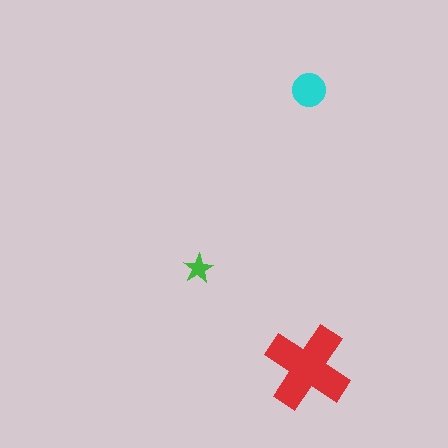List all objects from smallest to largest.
The green star, the cyan circle, the red cross.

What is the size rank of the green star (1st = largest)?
3rd.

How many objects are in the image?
There are 3 objects in the image.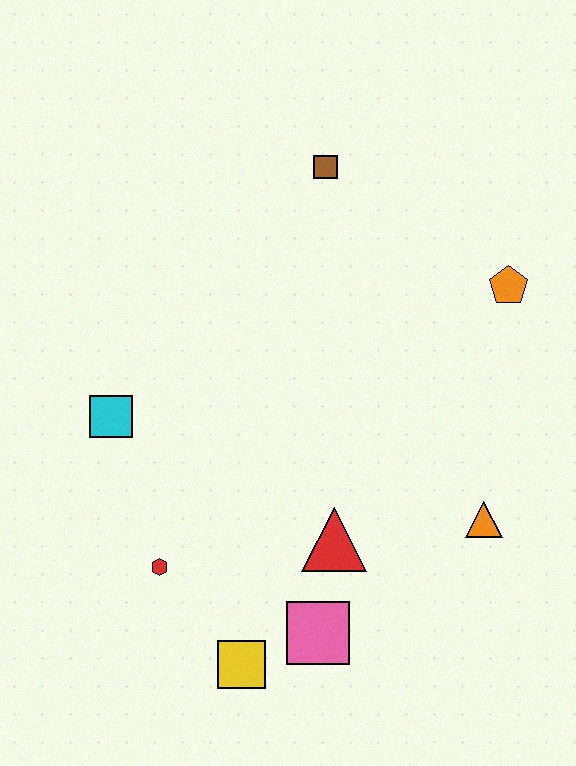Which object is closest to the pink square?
The yellow square is closest to the pink square.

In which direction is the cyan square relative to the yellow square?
The cyan square is above the yellow square.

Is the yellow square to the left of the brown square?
Yes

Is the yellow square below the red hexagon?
Yes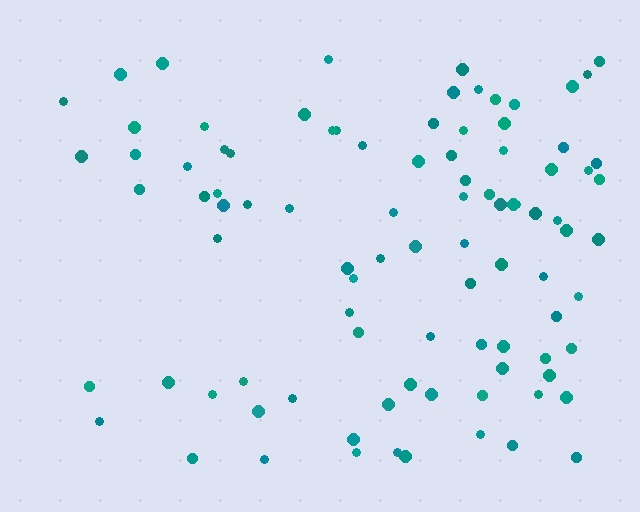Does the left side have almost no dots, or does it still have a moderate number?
Still a moderate number, just noticeably fewer than the right.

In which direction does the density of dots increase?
From left to right, with the right side densest.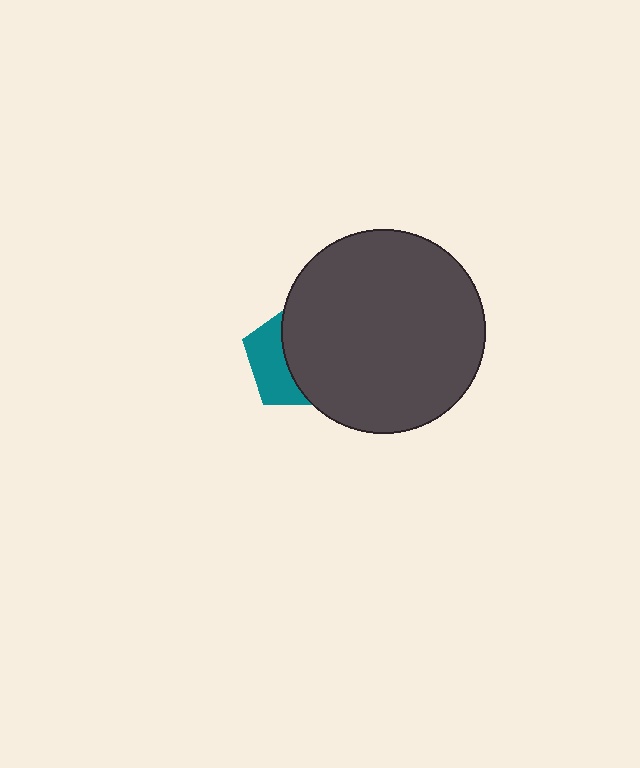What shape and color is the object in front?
The object in front is a dark gray circle.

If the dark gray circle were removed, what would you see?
You would see the complete teal pentagon.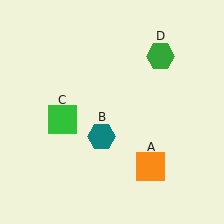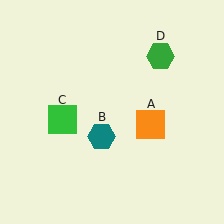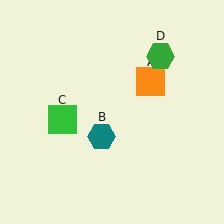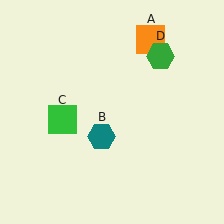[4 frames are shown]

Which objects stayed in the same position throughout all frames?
Teal hexagon (object B) and green square (object C) and green hexagon (object D) remained stationary.